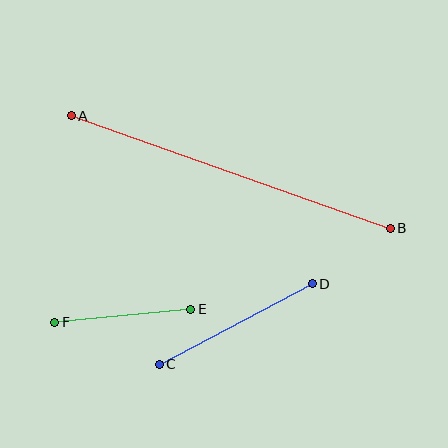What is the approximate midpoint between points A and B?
The midpoint is at approximately (231, 172) pixels.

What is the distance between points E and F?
The distance is approximately 137 pixels.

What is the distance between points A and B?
The distance is approximately 339 pixels.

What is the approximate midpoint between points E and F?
The midpoint is at approximately (123, 316) pixels.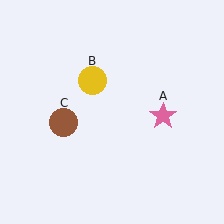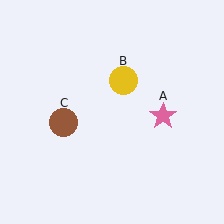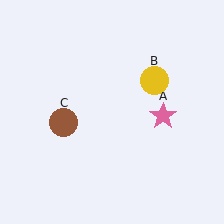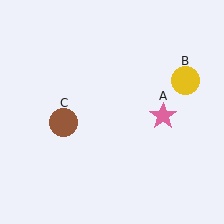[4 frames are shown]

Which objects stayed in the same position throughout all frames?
Pink star (object A) and brown circle (object C) remained stationary.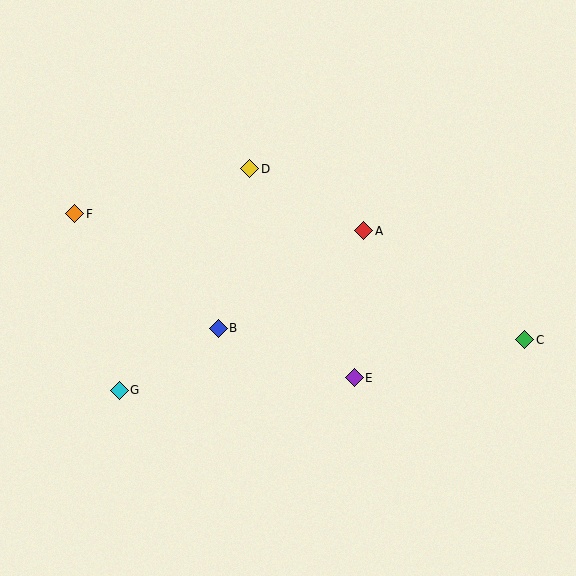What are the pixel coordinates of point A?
Point A is at (364, 231).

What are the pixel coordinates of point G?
Point G is at (119, 390).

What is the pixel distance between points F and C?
The distance between F and C is 468 pixels.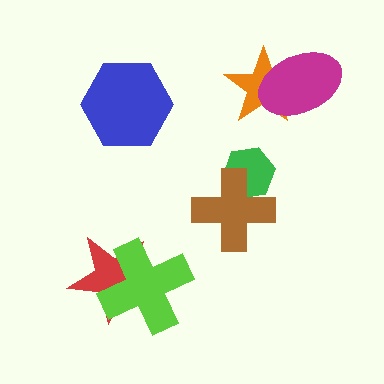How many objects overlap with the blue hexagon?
0 objects overlap with the blue hexagon.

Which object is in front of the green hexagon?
The brown cross is in front of the green hexagon.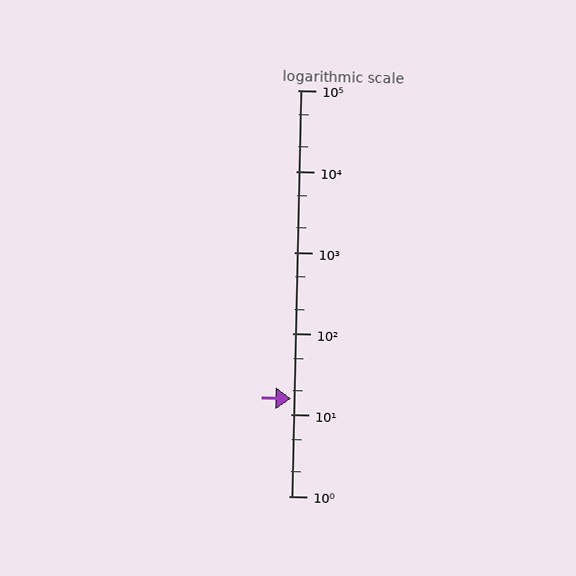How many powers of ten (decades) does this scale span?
The scale spans 5 decades, from 1 to 100000.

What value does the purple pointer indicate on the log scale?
The pointer indicates approximately 16.